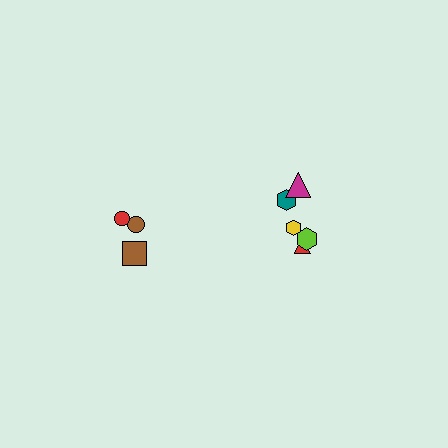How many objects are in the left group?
There are 3 objects.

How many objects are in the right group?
There are 5 objects.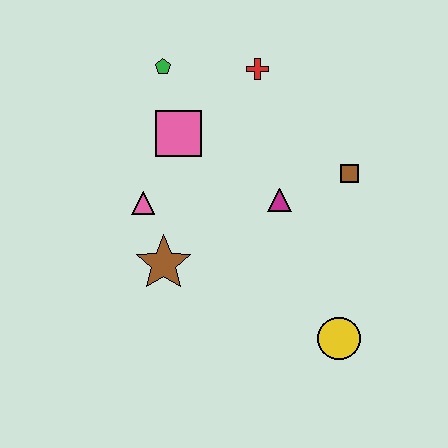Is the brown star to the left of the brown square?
Yes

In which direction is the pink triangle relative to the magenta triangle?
The pink triangle is to the left of the magenta triangle.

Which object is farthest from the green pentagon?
The yellow circle is farthest from the green pentagon.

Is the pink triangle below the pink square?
Yes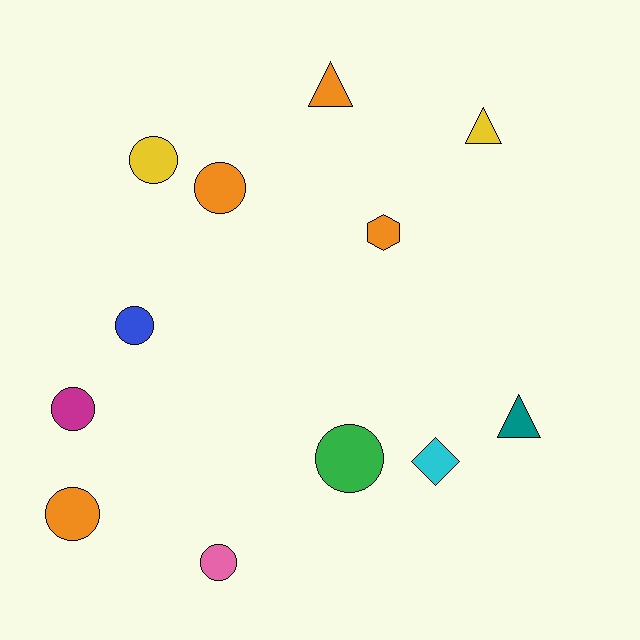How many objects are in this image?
There are 12 objects.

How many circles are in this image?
There are 7 circles.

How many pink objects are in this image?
There is 1 pink object.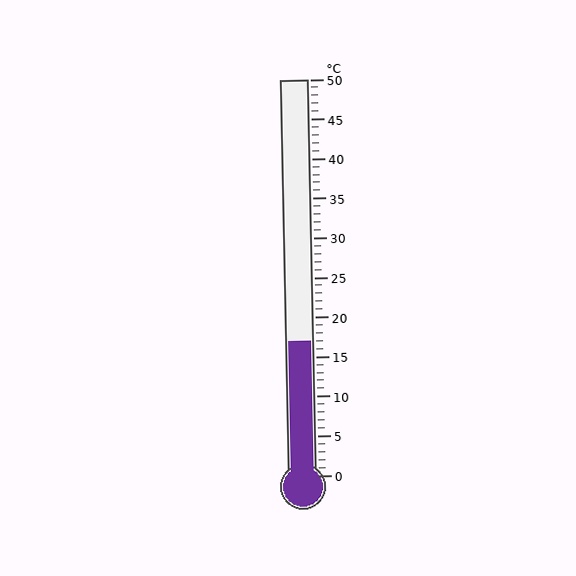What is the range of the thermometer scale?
The thermometer scale ranges from 0°C to 50°C.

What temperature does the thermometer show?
The thermometer shows approximately 17°C.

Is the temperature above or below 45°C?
The temperature is below 45°C.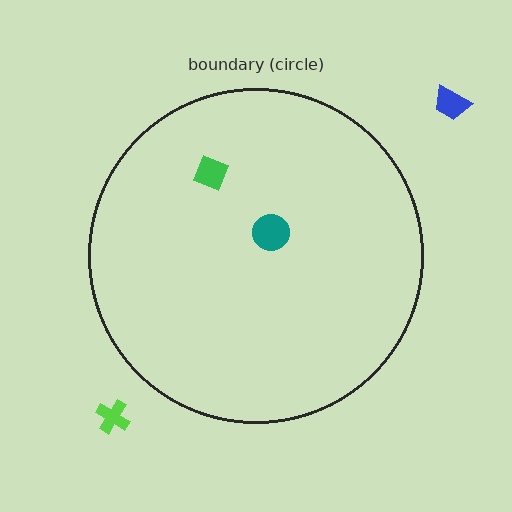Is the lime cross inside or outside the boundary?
Outside.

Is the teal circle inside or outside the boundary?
Inside.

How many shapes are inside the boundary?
2 inside, 2 outside.